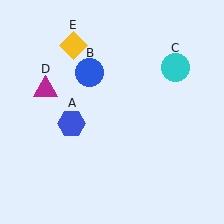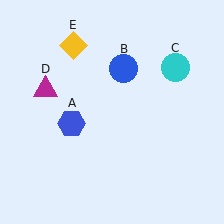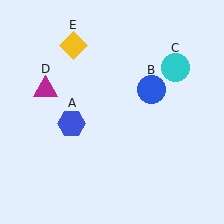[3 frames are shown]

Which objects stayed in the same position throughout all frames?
Blue hexagon (object A) and cyan circle (object C) and magenta triangle (object D) and yellow diamond (object E) remained stationary.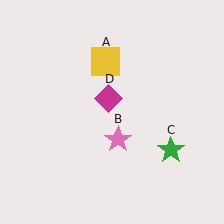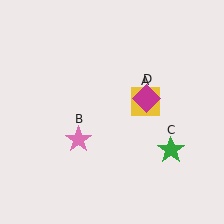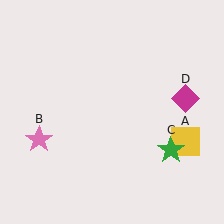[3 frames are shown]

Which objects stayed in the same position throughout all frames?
Green star (object C) remained stationary.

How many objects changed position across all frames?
3 objects changed position: yellow square (object A), pink star (object B), magenta diamond (object D).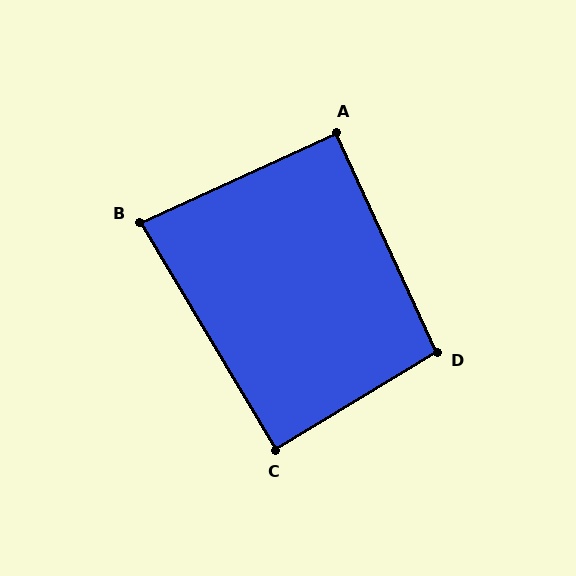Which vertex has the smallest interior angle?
B, at approximately 84 degrees.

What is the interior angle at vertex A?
Approximately 90 degrees (approximately right).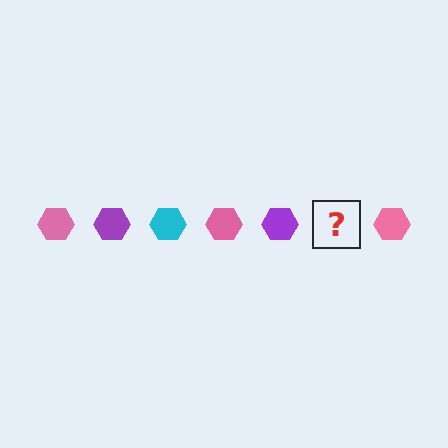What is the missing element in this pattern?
The missing element is a cyan hexagon.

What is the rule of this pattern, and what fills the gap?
The rule is that the pattern cycles through pink, purple, cyan hexagons. The gap should be filled with a cyan hexagon.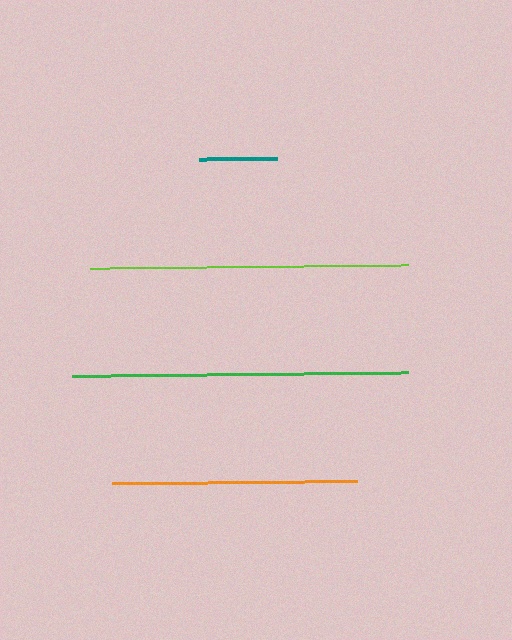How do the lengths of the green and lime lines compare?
The green and lime lines are approximately the same length.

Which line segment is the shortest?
The teal line is the shortest at approximately 78 pixels.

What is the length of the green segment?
The green segment is approximately 336 pixels long.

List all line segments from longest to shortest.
From longest to shortest: green, lime, orange, teal.